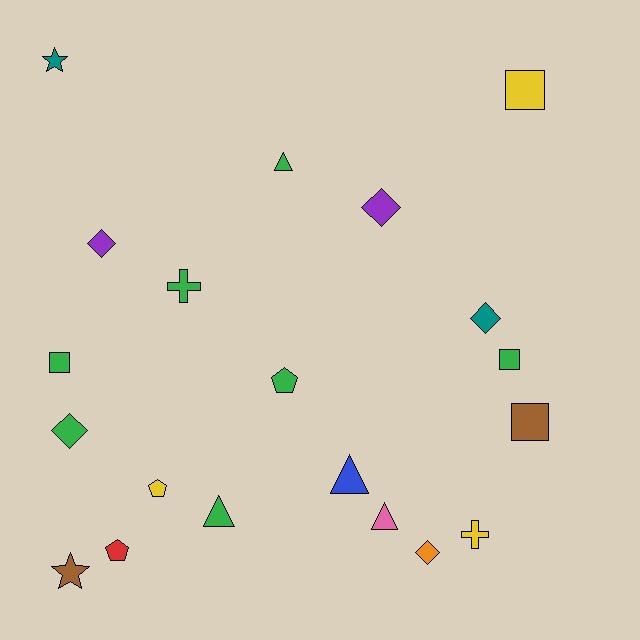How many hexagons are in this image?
There are no hexagons.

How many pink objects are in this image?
There is 1 pink object.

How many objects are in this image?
There are 20 objects.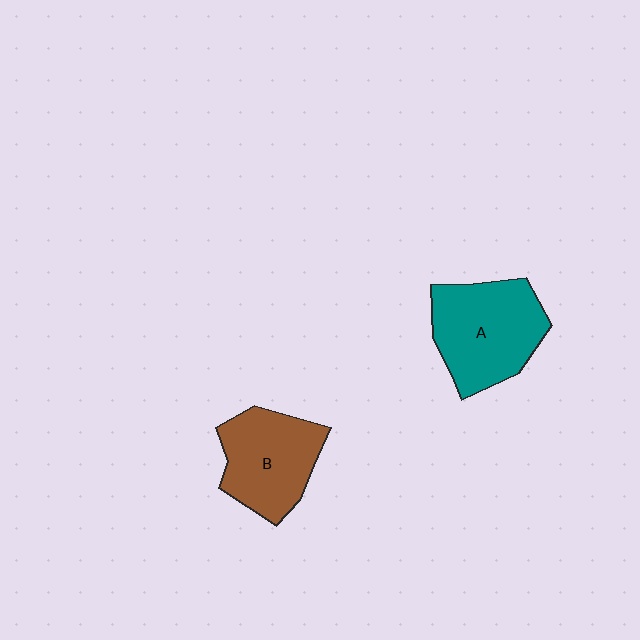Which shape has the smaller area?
Shape B (brown).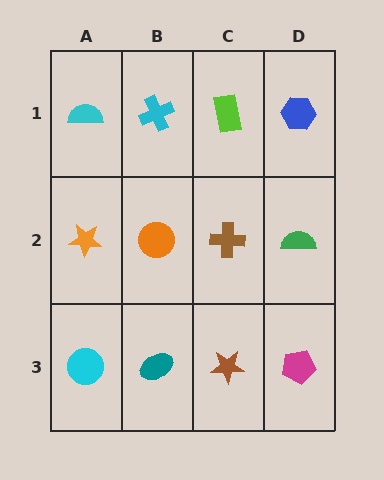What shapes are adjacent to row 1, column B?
An orange circle (row 2, column B), a cyan semicircle (row 1, column A), a lime rectangle (row 1, column C).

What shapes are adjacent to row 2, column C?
A lime rectangle (row 1, column C), a brown star (row 3, column C), an orange circle (row 2, column B), a green semicircle (row 2, column D).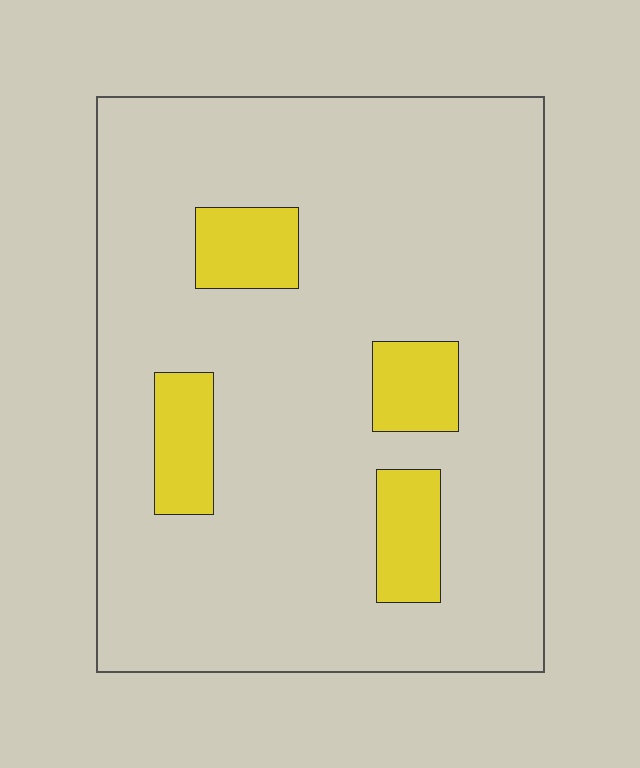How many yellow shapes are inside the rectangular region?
4.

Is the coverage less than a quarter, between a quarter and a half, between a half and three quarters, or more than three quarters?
Less than a quarter.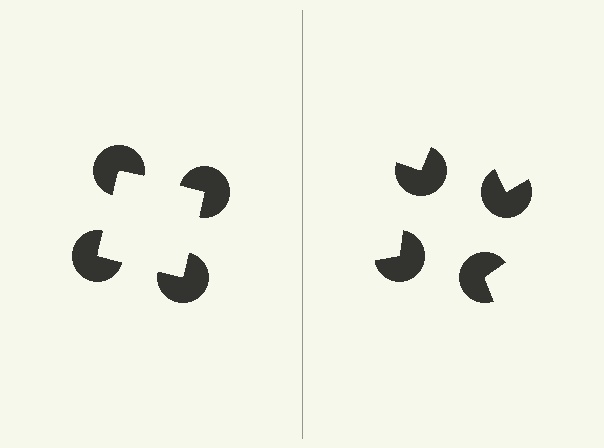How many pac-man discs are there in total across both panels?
8 — 4 on each side.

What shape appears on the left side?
An illusory square.